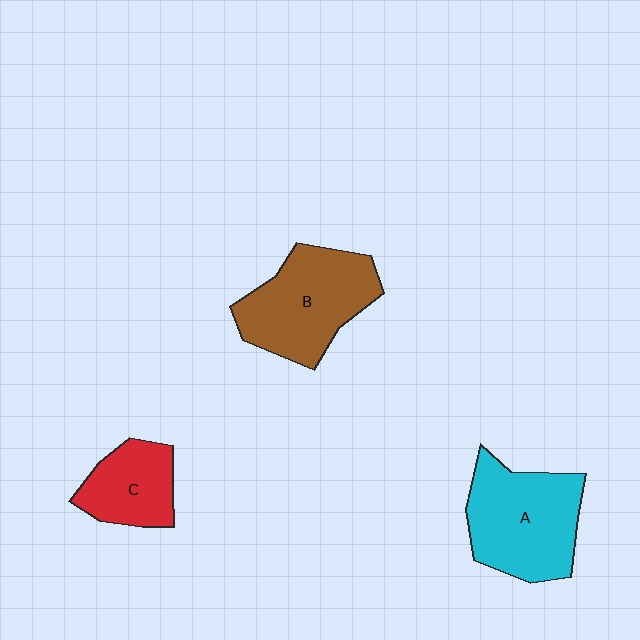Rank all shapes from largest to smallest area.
From largest to smallest: A (cyan), B (brown), C (red).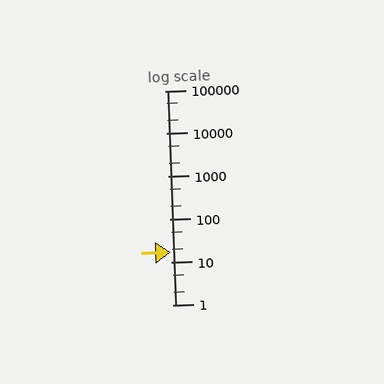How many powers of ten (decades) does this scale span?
The scale spans 5 decades, from 1 to 100000.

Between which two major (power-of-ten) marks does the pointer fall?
The pointer is between 10 and 100.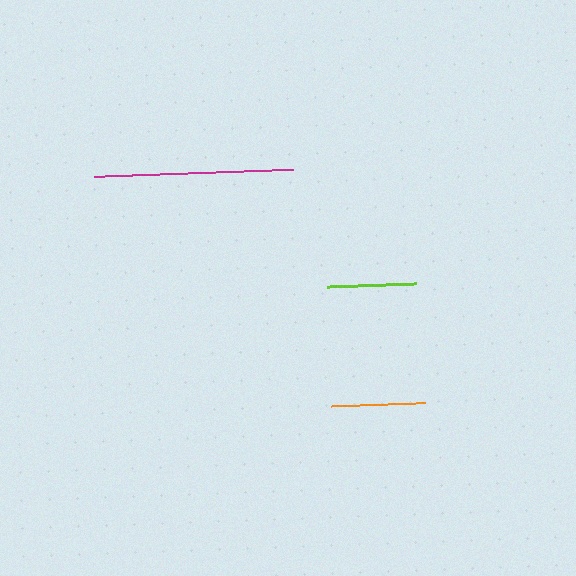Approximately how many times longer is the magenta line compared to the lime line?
The magenta line is approximately 2.2 times the length of the lime line.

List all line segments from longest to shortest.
From longest to shortest: magenta, orange, lime.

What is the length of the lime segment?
The lime segment is approximately 89 pixels long.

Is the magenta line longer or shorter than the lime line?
The magenta line is longer than the lime line.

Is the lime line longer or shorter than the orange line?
The orange line is longer than the lime line.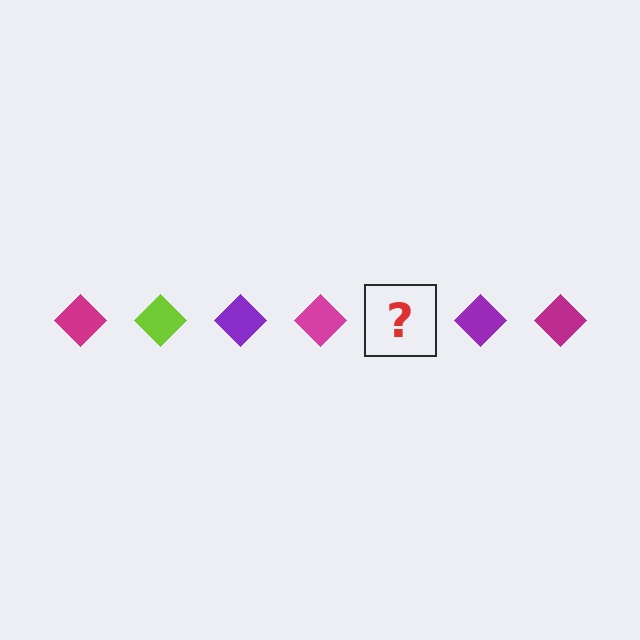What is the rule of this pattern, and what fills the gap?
The rule is that the pattern cycles through magenta, lime, purple diamonds. The gap should be filled with a lime diamond.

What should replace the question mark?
The question mark should be replaced with a lime diamond.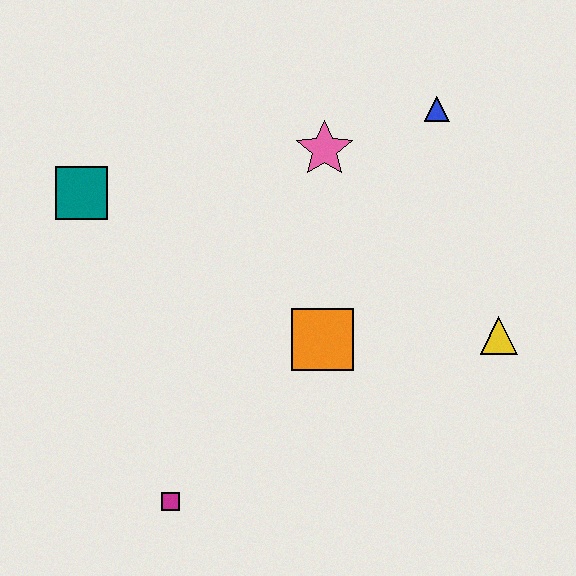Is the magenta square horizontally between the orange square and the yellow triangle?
No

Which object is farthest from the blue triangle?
The magenta square is farthest from the blue triangle.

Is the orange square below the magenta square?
No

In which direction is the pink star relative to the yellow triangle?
The pink star is above the yellow triangle.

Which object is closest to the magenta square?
The orange square is closest to the magenta square.